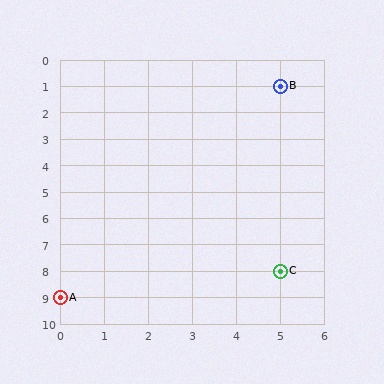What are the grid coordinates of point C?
Point C is at grid coordinates (5, 8).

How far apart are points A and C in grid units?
Points A and C are 5 columns and 1 row apart (about 5.1 grid units diagonally).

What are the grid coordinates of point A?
Point A is at grid coordinates (0, 9).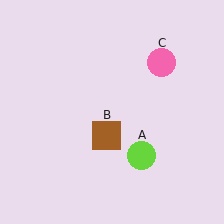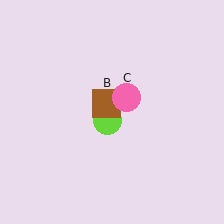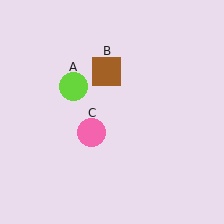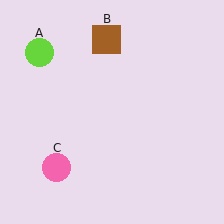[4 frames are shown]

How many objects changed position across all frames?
3 objects changed position: lime circle (object A), brown square (object B), pink circle (object C).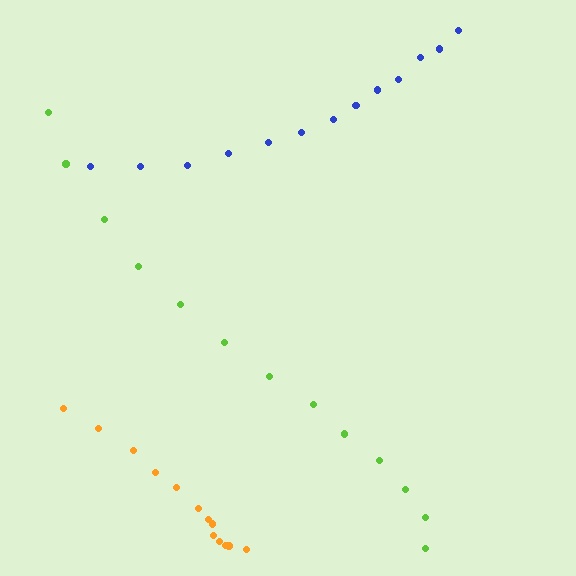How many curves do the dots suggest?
There are 3 distinct paths.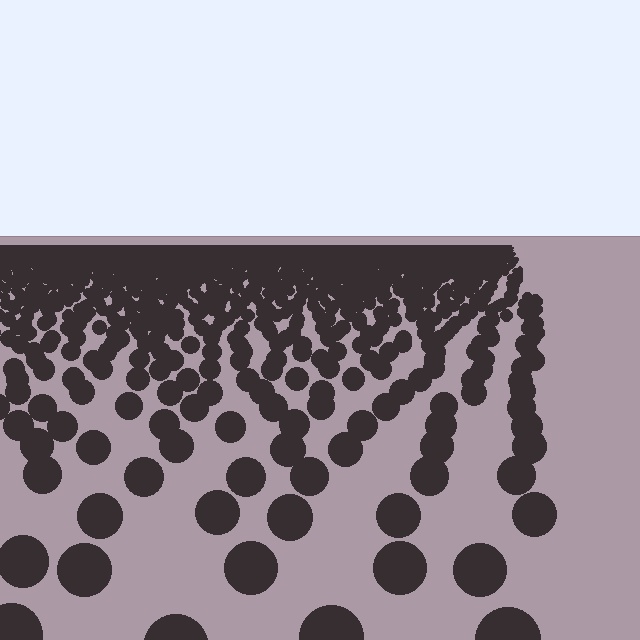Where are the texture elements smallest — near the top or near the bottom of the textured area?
Near the top.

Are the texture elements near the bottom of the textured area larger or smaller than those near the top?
Larger. Near the bottom, elements are closer to the viewer and appear at a bigger on-screen size.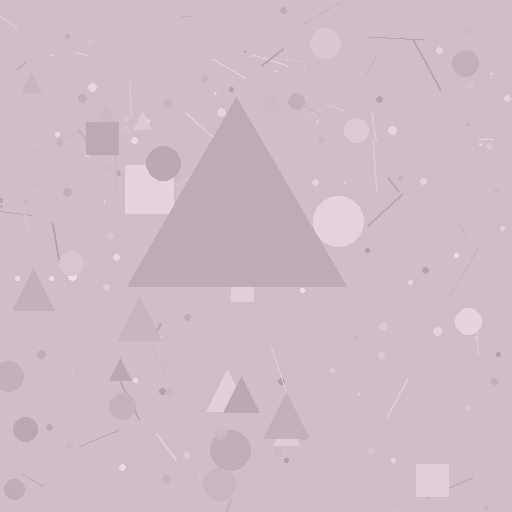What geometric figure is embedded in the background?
A triangle is embedded in the background.